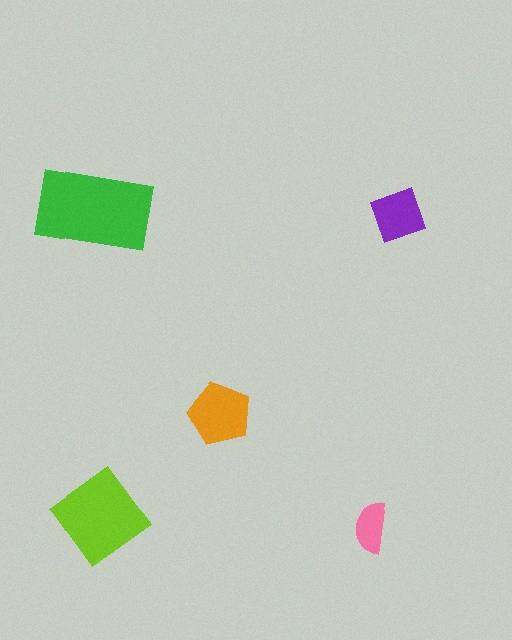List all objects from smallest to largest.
The pink semicircle, the purple diamond, the orange pentagon, the lime diamond, the green rectangle.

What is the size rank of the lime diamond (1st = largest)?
2nd.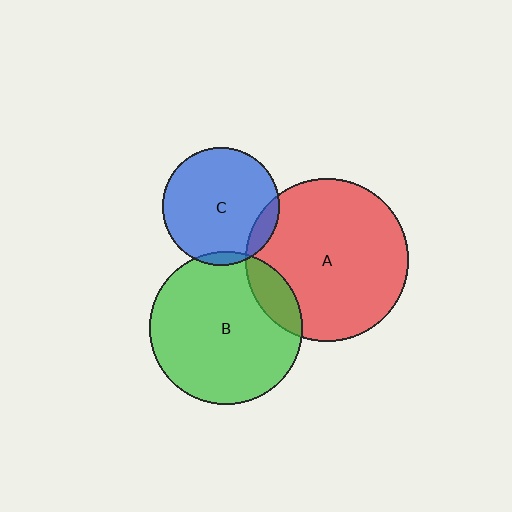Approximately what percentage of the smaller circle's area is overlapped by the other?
Approximately 10%.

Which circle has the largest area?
Circle A (red).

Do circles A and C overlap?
Yes.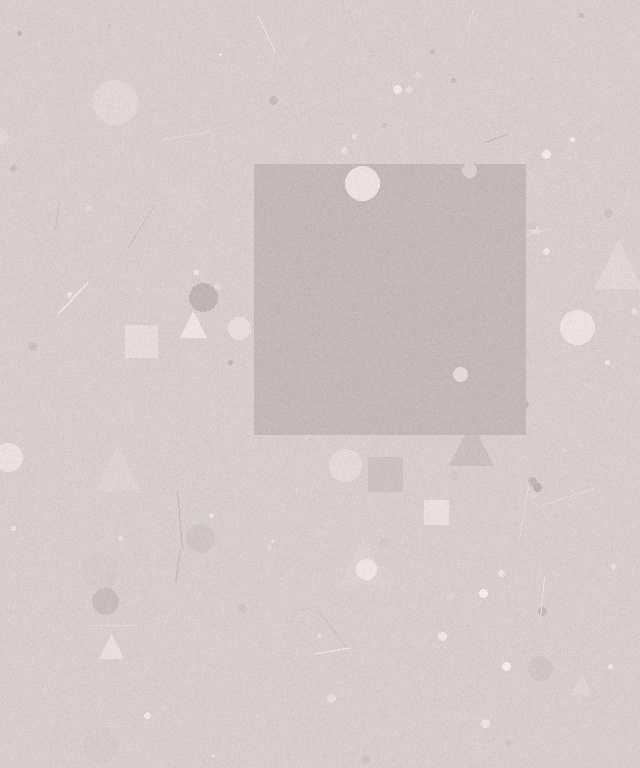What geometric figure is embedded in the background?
A square is embedded in the background.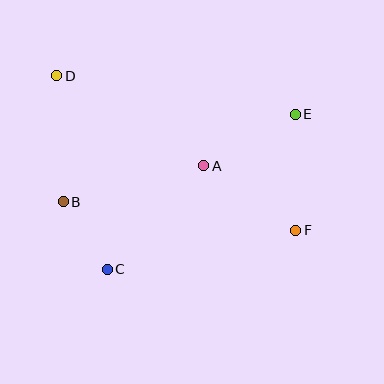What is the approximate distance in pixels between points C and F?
The distance between C and F is approximately 192 pixels.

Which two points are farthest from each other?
Points D and F are farthest from each other.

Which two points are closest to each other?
Points B and C are closest to each other.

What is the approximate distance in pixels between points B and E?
The distance between B and E is approximately 248 pixels.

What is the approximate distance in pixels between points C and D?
The distance between C and D is approximately 200 pixels.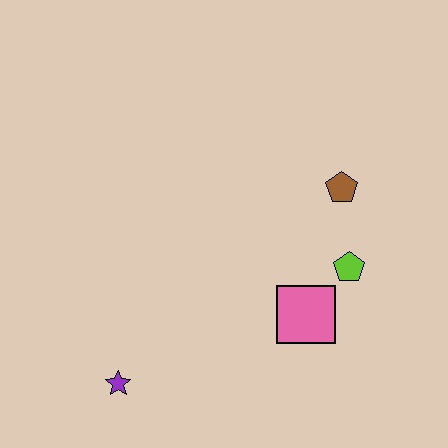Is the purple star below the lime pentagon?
Yes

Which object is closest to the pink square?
The lime pentagon is closest to the pink square.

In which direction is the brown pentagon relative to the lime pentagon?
The brown pentagon is above the lime pentagon.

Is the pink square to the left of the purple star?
No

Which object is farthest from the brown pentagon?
The purple star is farthest from the brown pentagon.